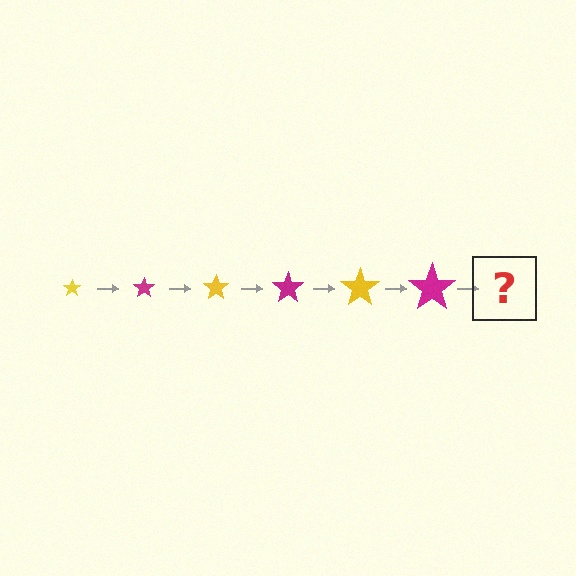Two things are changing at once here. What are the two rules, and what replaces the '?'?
The two rules are that the star grows larger each step and the color cycles through yellow and magenta. The '?' should be a yellow star, larger than the previous one.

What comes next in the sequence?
The next element should be a yellow star, larger than the previous one.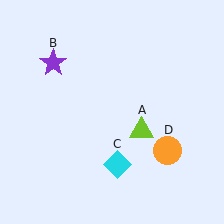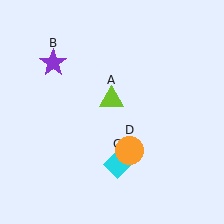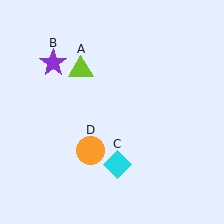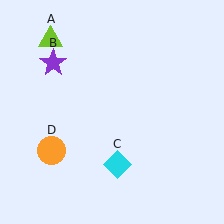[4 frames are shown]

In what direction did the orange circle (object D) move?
The orange circle (object D) moved left.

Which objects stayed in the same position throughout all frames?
Purple star (object B) and cyan diamond (object C) remained stationary.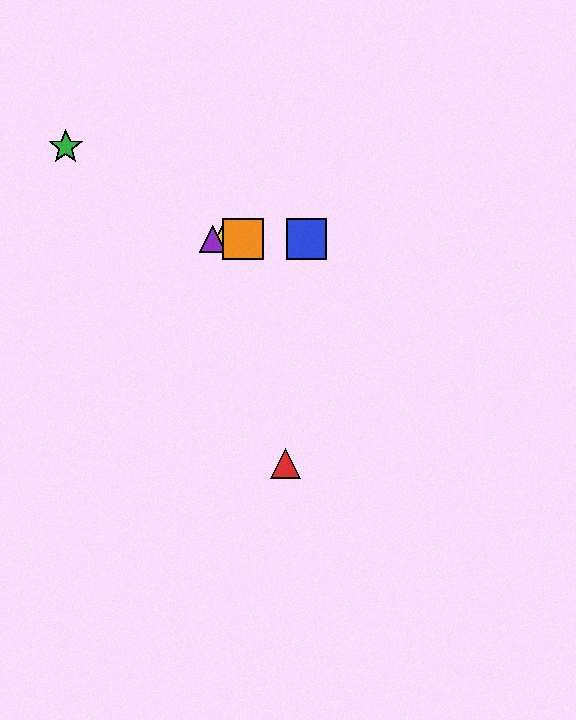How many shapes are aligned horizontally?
4 shapes (the blue square, the yellow star, the purple triangle, the orange square) are aligned horizontally.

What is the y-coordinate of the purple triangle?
The purple triangle is at y≈239.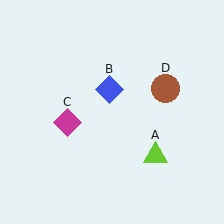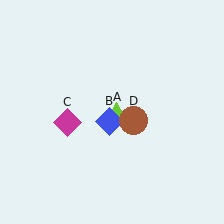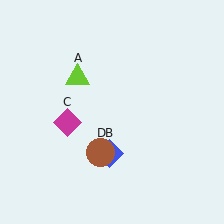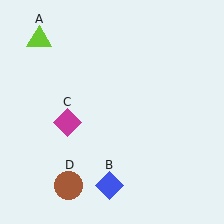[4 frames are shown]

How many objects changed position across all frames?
3 objects changed position: lime triangle (object A), blue diamond (object B), brown circle (object D).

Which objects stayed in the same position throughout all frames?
Magenta diamond (object C) remained stationary.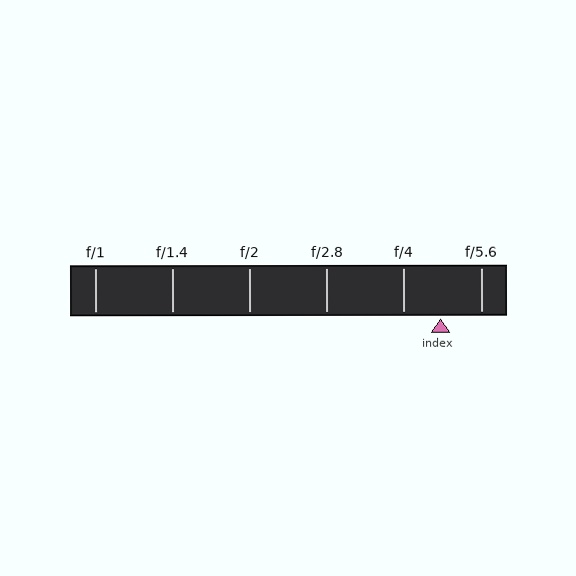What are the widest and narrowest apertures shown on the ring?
The widest aperture shown is f/1 and the narrowest is f/5.6.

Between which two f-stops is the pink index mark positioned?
The index mark is between f/4 and f/5.6.